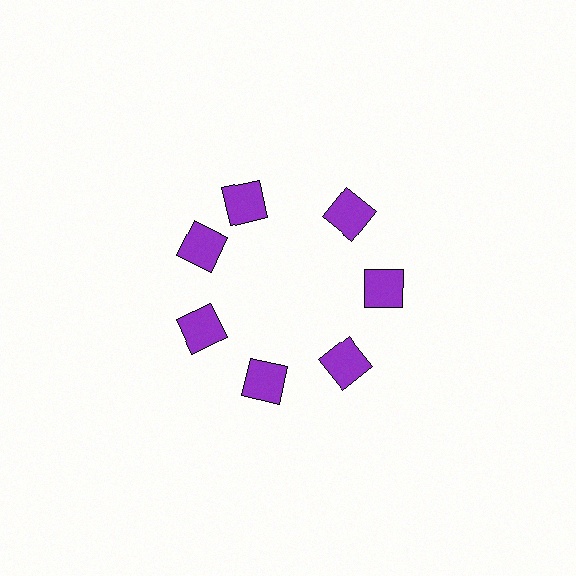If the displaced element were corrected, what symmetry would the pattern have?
It would have 7-fold rotational symmetry — the pattern would map onto itself every 51 degrees.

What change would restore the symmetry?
The symmetry would be restored by rotating it back into even spacing with its neighbors so that all 7 squares sit at equal angles and equal distance from the center.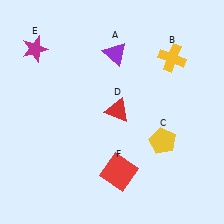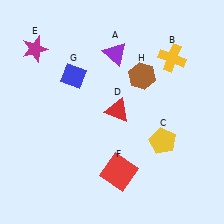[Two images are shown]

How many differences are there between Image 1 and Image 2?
There are 2 differences between the two images.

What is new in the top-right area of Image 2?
A brown hexagon (H) was added in the top-right area of Image 2.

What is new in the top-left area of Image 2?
A blue diamond (G) was added in the top-left area of Image 2.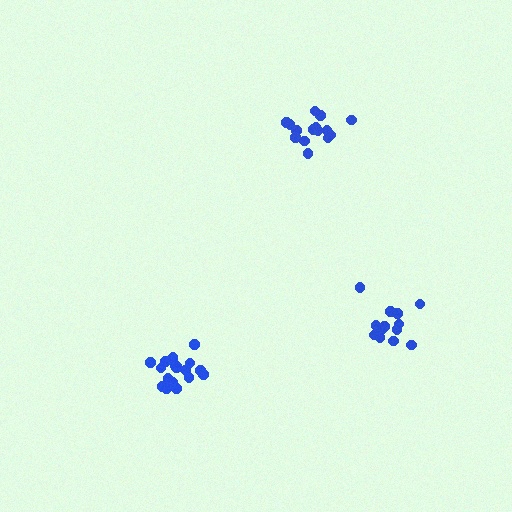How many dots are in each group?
Group 1: 19 dots, Group 2: 15 dots, Group 3: 13 dots (47 total).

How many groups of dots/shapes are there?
There are 3 groups.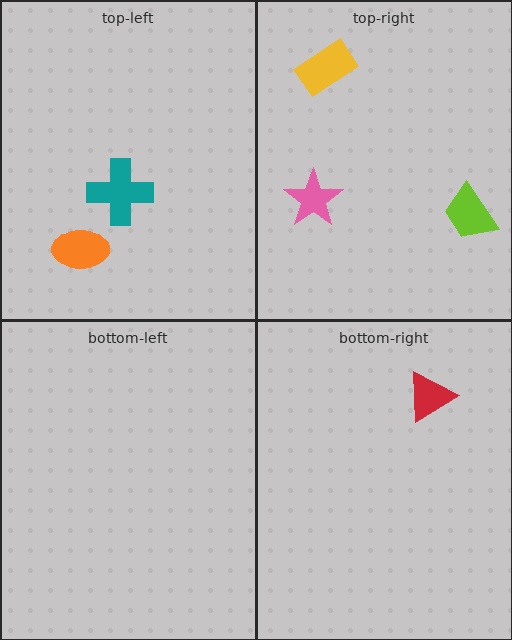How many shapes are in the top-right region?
3.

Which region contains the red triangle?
The bottom-right region.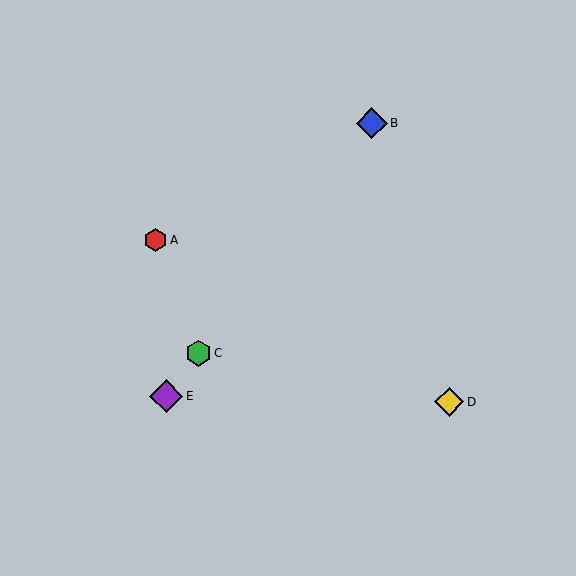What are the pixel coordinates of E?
Object E is at (166, 396).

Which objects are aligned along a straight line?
Objects B, C, E are aligned along a straight line.